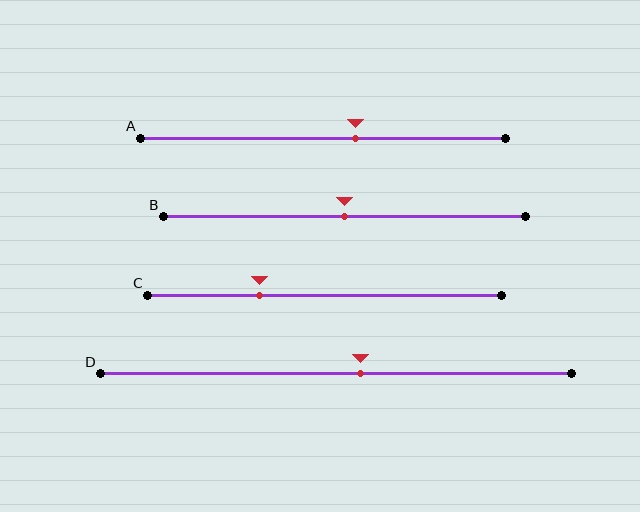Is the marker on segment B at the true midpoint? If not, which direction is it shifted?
Yes, the marker on segment B is at the true midpoint.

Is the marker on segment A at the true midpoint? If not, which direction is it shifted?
No, the marker on segment A is shifted to the right by about 9% of the segment length.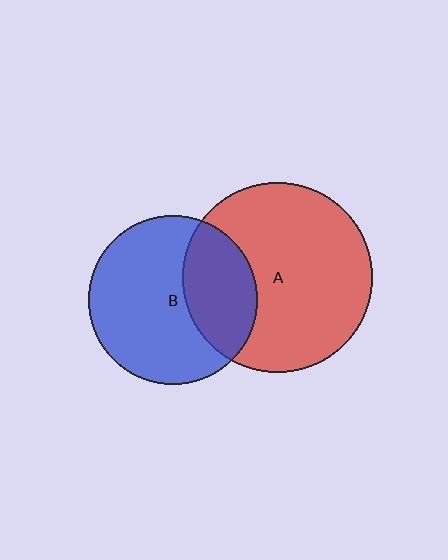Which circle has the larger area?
Circle A (red).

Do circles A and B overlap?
Yes.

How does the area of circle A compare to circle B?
Approximately 1.3 times.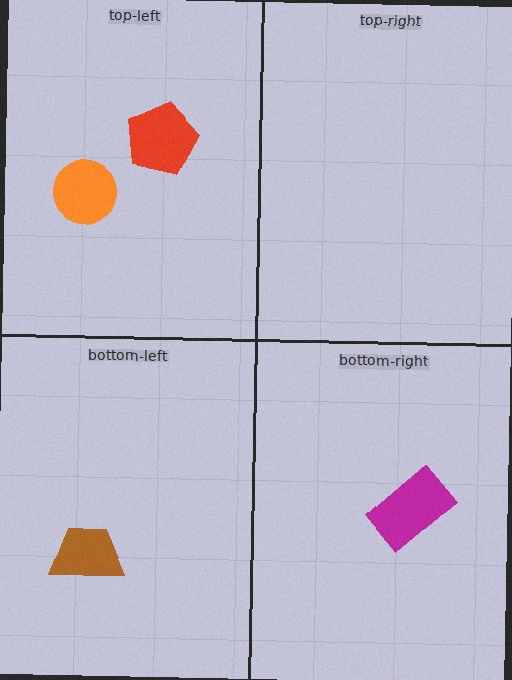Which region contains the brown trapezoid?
The bottom-left region.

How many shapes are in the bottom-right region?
1.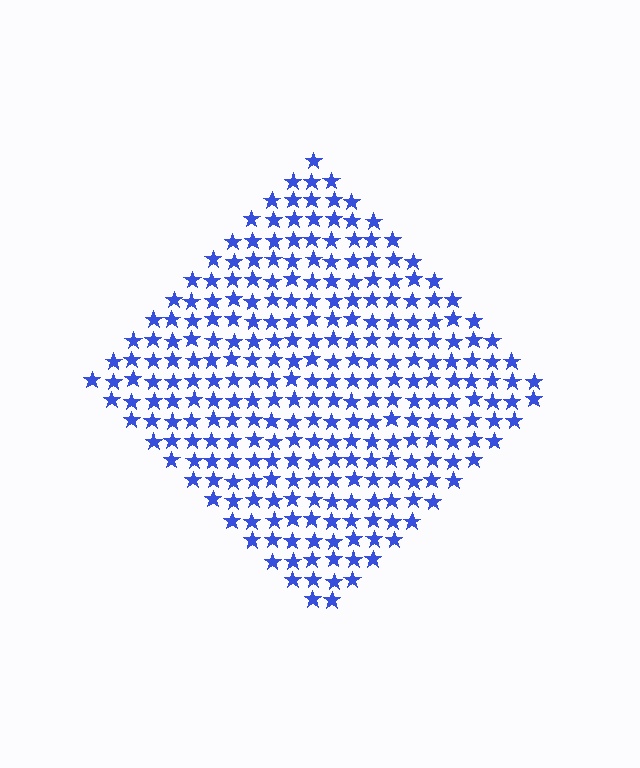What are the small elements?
The small elements are stars.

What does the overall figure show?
The overall figure shows a diamond.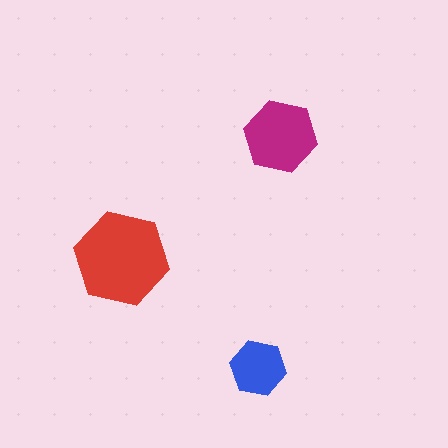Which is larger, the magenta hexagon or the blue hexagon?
The magenta one.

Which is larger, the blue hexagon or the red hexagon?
The red one.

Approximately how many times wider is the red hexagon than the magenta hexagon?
About 1.5 times wider.